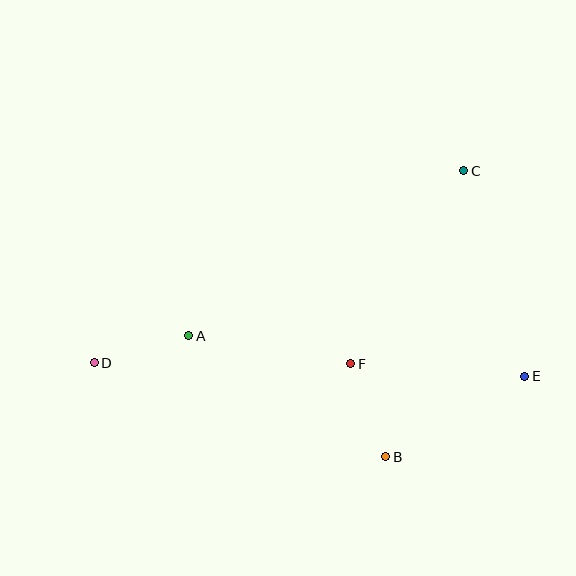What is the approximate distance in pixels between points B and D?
The distance between B and D is approximately 306 pixels.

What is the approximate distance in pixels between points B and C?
The distance between B and C is approximately 296 pixels.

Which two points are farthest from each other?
Points D and E are farthest from each other.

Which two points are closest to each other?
Points A and D are closest to each other.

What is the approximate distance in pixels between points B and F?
The distance between B and F is approximately 99 pixels.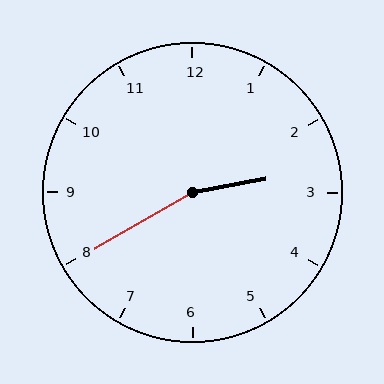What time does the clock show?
2:40.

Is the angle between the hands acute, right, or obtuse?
It is obtuse.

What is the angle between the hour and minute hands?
Approximately 160 degrees.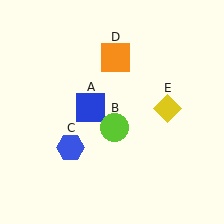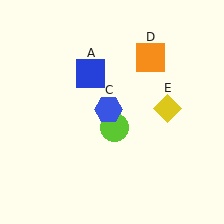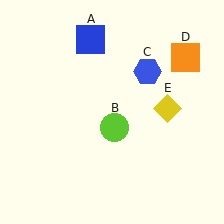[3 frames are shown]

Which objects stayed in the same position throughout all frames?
Lime circle (object B) and yellow diamond (object E) remained stationary.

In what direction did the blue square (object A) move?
The blue square (object A) moved up.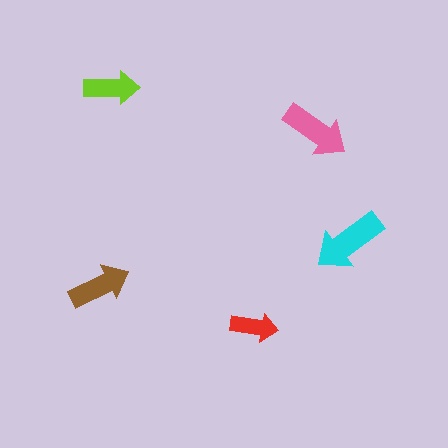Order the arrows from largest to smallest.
the cyan one, the pink one, the brown one, the lime one, the red one.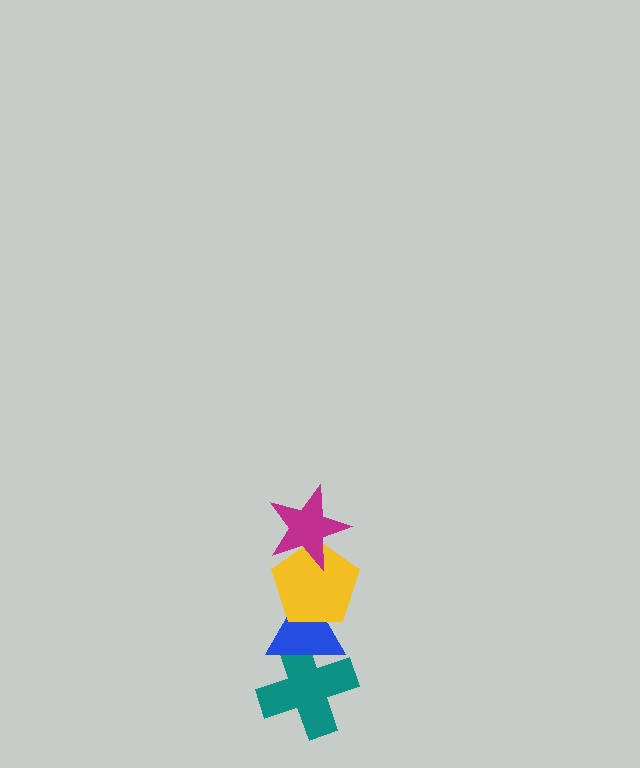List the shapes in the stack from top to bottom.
From top to bottom: the magenta star, the yellow pentagon, the blue triangle, the teal cross.